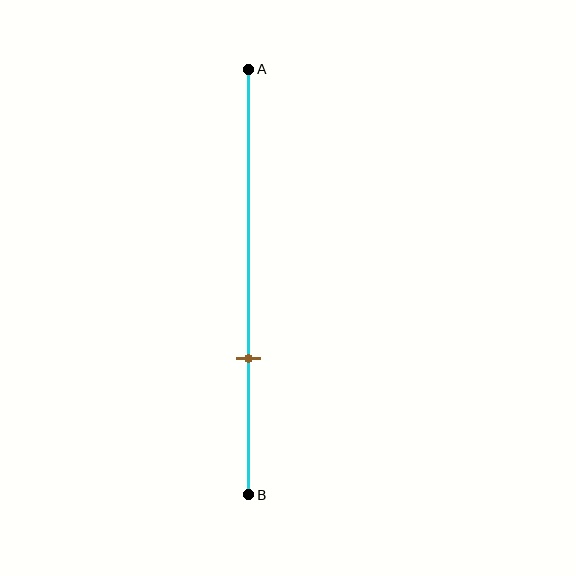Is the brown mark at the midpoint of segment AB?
No, the mark is at about 70% from A, not at the 50% midpoint.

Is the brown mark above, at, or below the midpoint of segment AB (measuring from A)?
The brown mark is below the midpoint of segment AB.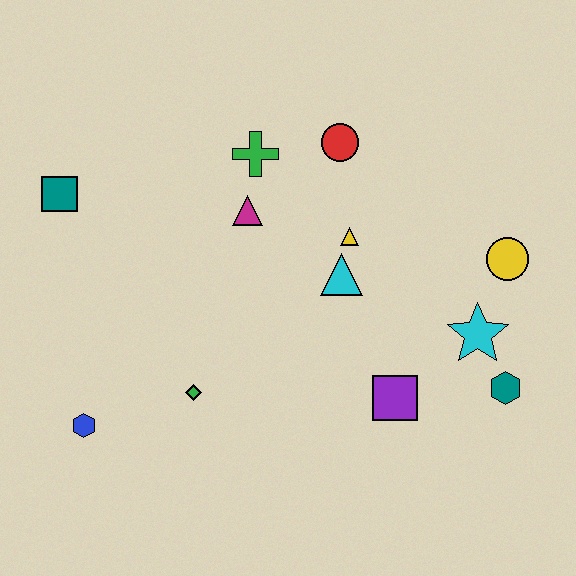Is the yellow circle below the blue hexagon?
No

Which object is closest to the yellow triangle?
The cyan triangle is closest to the yellow triangle.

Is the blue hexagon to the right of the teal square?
Yes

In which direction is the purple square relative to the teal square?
The purple square is to the right of the teal square.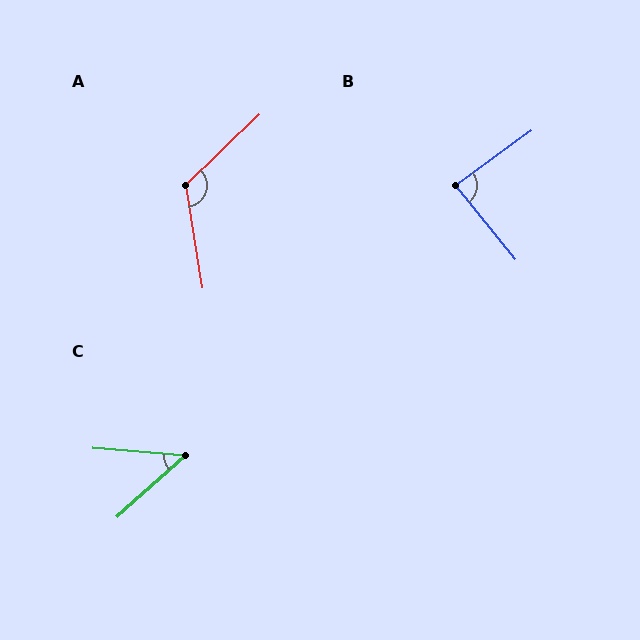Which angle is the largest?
A, at approximately 125 degrees.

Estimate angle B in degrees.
Approximately 87 degrees.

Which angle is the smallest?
C, at approximately 47 degrees.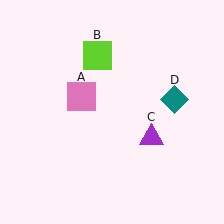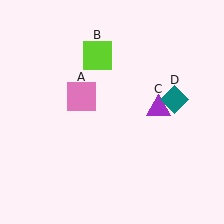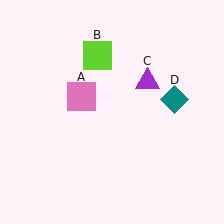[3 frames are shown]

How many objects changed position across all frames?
1 object changed position: purple triangle (object C).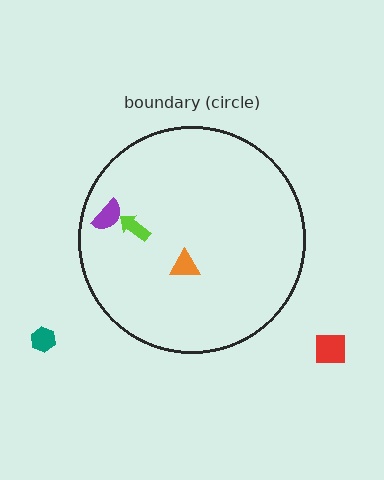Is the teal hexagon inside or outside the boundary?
Outside.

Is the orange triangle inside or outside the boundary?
Inside.